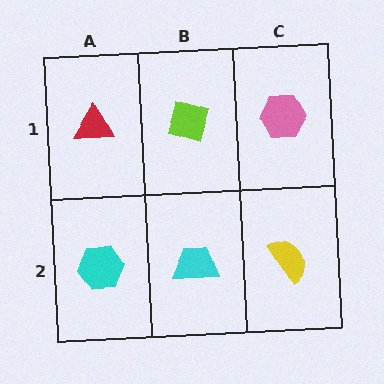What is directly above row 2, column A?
A red triangle.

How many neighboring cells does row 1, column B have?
3.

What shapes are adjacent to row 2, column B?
A lime diamond (row 1, column B), a cyan hexagon (row 2, column A), a yellow semicircle (row 2, column C).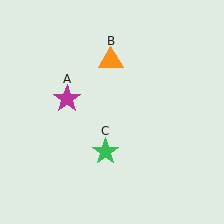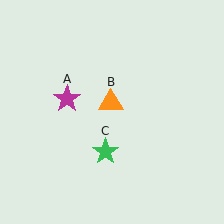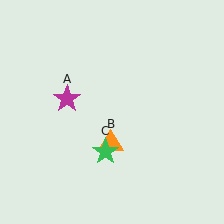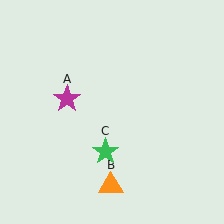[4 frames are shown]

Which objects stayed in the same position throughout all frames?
Magenta star (object A) and green star (object C) remained stationary.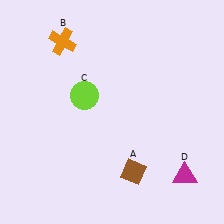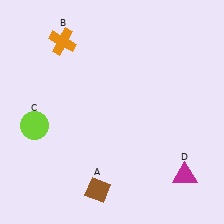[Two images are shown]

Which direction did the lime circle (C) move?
The lime circle (C) moved left.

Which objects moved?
The objects that moved are: the brown diamond (A), the lime circle (C).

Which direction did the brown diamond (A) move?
The brown diamond (A) moved left.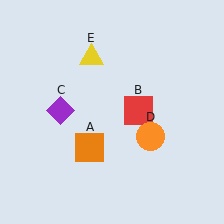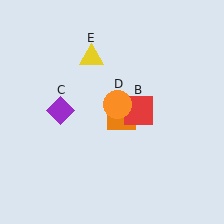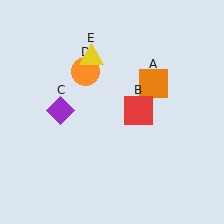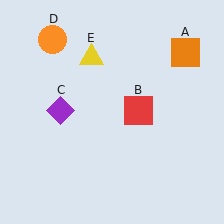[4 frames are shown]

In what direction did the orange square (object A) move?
The orange square (object A) moved up and to the right.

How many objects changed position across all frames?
2 objects changed position: orange square (object A), orange circle (object D).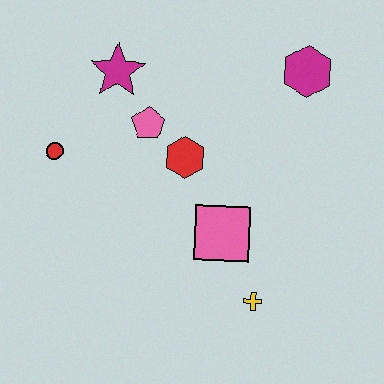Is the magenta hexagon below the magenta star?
No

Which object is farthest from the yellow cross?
The magenta star is farthest from the yellow cross.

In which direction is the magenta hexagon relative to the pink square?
The magenta hexagon is above the pink square.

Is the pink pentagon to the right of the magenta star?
Yes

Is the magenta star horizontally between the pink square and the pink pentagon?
No